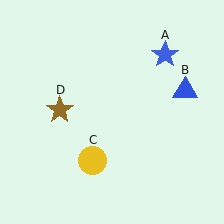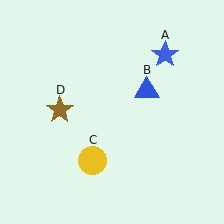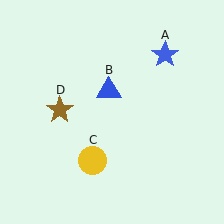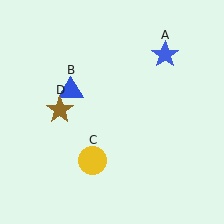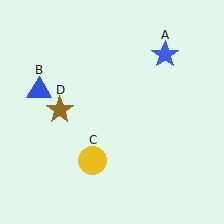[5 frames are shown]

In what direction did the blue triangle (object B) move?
The blue triangle (object B) moved left.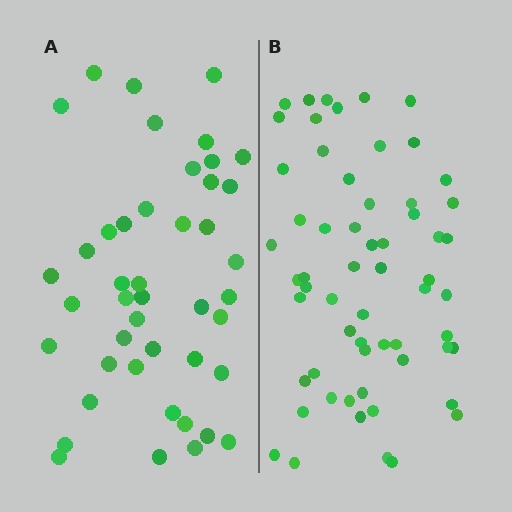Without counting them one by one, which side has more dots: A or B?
Region B (the right region) has more dots.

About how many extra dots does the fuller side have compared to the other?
Region B has approximately 15 more dots than region A.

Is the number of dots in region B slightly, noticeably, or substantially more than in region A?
Region B has noticeably more, but not dramatically so. The ratio is roughly 1.4 to 1.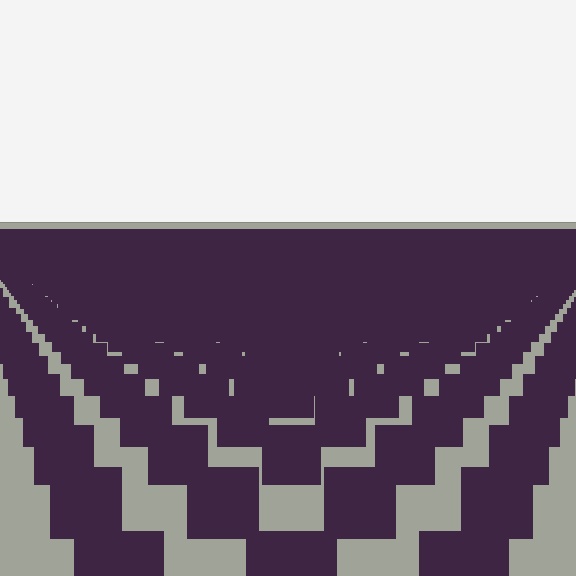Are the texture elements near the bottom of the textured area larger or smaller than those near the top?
Larger. Near the bottom, elements are closer to the viewer and appear at a bigger on-screen size.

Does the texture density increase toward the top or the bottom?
Density increases toward the top.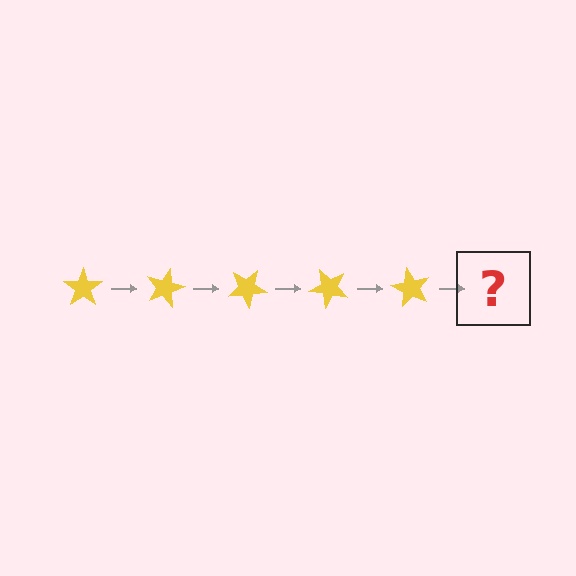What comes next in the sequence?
The next element should be a yellow star rotated 75 degrees.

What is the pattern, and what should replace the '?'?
The pattern is that the star rotates 15 degrees each step. The '?' should be a yellow star rotated 75 degrees.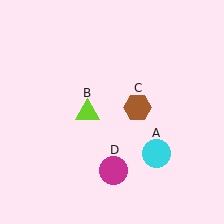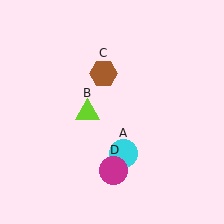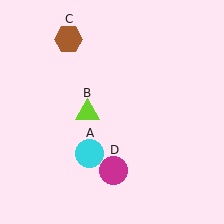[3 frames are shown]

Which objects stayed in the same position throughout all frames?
Lime triangle (object B) and magenta circle (object D) remained stationary.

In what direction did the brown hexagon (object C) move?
The brown hexagon (object C) moved up and to the left.